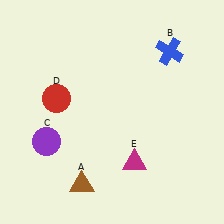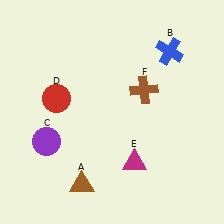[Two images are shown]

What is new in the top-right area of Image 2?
A brown cross (F) was added in the top-right area of Image 2.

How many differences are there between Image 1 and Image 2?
There is 1 difference between the two images.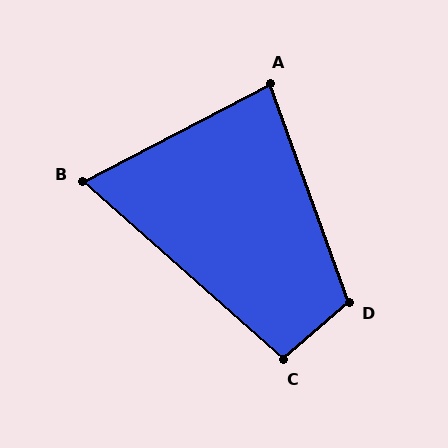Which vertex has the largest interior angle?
D, at approximately 111 degrees.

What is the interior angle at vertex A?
Approximately 82 degrees (acute).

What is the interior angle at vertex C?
Approximately 98 degrees (obtuse).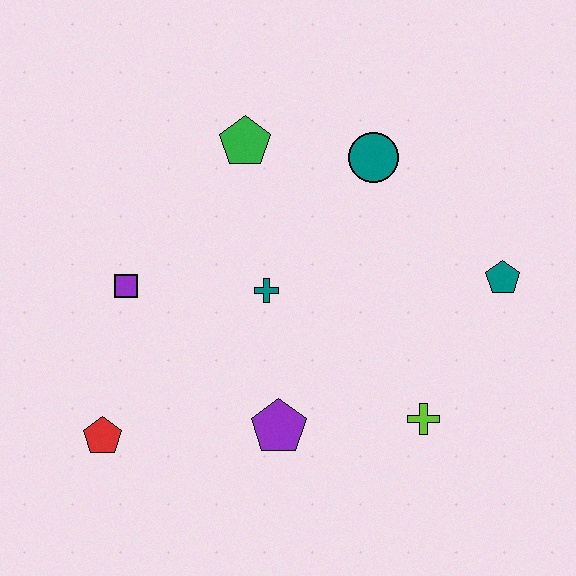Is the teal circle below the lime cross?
No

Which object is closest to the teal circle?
The green pentagon is closest to the teal circle.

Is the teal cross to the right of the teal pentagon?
No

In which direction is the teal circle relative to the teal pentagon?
The teal circle is to the left of the teal pentagon.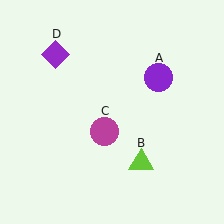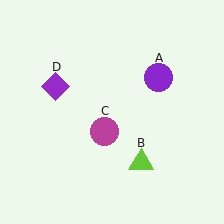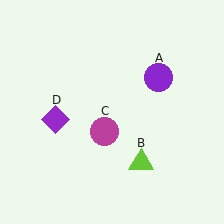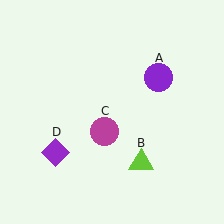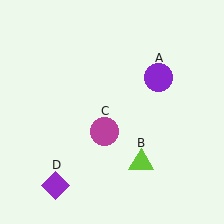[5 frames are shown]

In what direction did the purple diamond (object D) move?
The purple diamond (object D) moved down.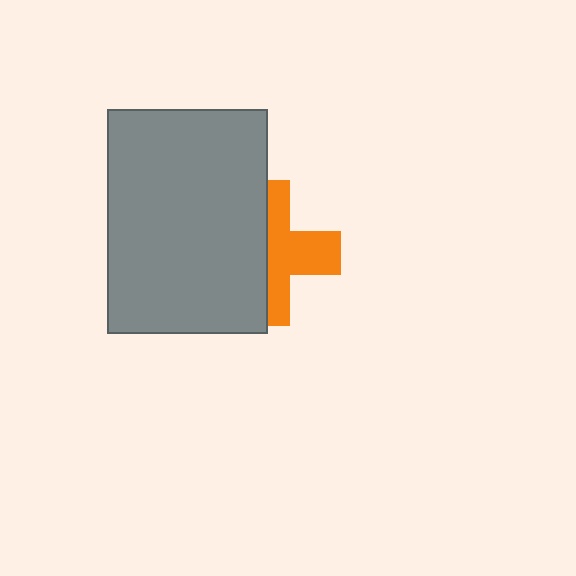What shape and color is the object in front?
The object in front is a gray rectangle.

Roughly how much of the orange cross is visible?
About half of it is visible (roughly 50%).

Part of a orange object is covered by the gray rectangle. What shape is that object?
It is a cross.